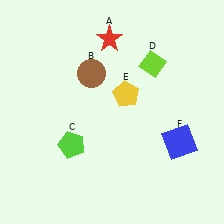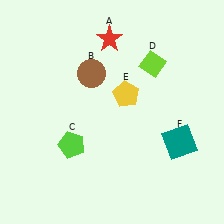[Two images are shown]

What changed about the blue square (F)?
In Image 1, F is blue. In Image 2, it changed to teal.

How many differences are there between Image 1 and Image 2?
There is 1 difference between the two images.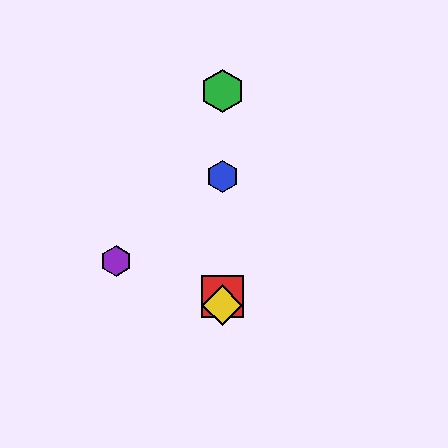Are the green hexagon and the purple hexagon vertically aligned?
No, the green hexagon is at x≈222 and the purple hexagon is at x≈116.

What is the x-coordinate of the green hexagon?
The green hexagon is at x≈222.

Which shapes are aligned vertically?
The red square, the blue hexagon, the green hexagon, the yellow diamond are aligned vertically.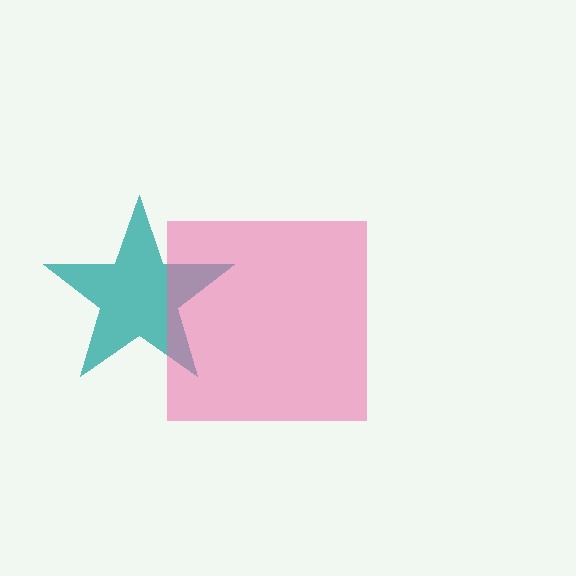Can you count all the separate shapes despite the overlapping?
Yes, there are 2 separate shapes.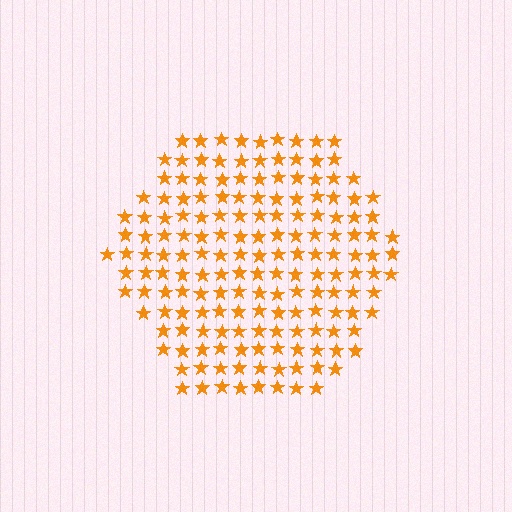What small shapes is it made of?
It is made of small stars.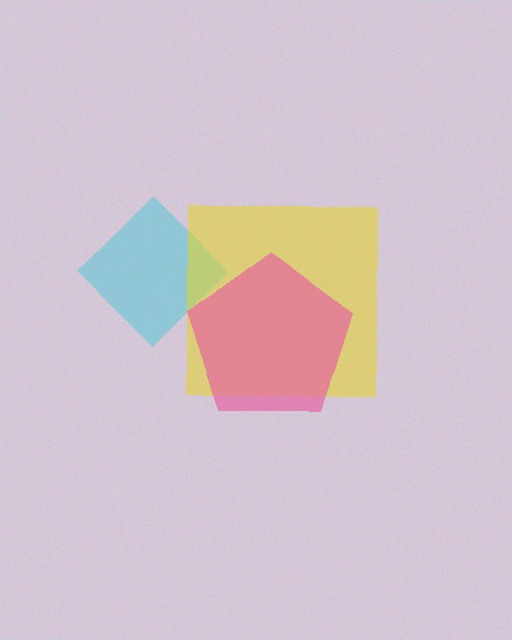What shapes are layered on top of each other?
The layered shapes are: a cyan diamond, a yellow square, a pink pentagon.